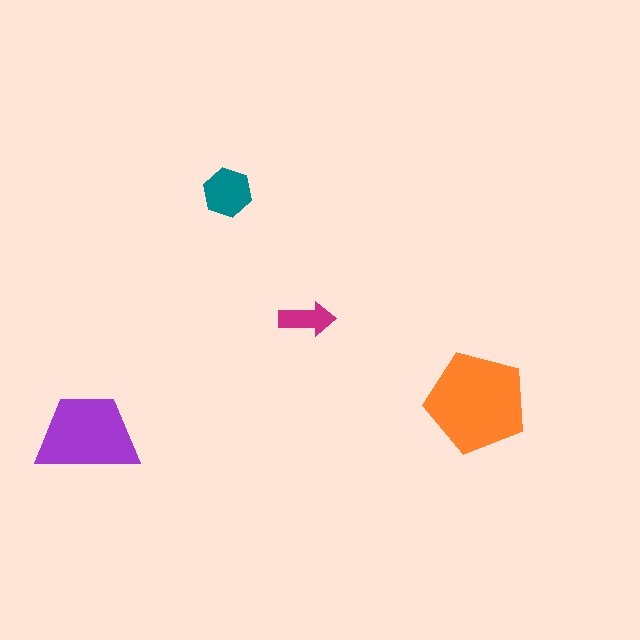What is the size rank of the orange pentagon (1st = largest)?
1st.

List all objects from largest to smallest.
The orange pentagon, the purple trapezoid, the teal hexagon, the magenta arrow.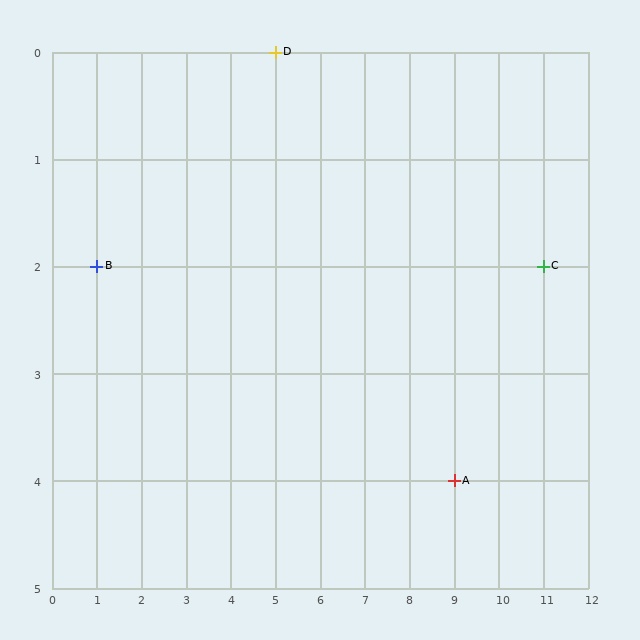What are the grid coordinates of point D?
Point D is at grid coordinates (5, 0).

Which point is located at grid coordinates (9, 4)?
Point A is at (9, 4).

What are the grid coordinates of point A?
Point A is at grid coordinates (9, 4).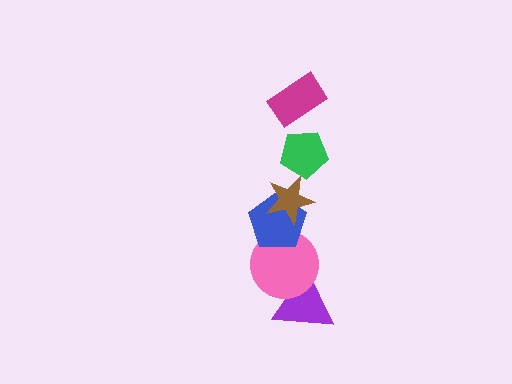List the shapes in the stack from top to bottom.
From top to bottom: the magenta rectangle, the green pentagon, the brown star, the blue pentagon, the pink circle, the purple triangle.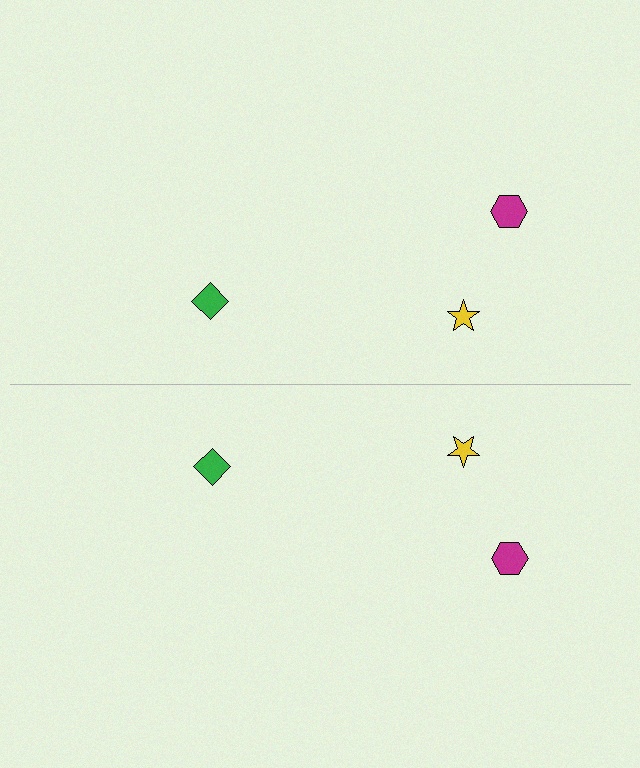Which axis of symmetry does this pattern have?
The pattern has a horizontal axis of symmetry running through the center of the image.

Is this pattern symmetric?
Yes, this pattern has bilateral (reflection) symmetry.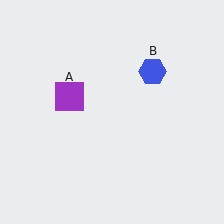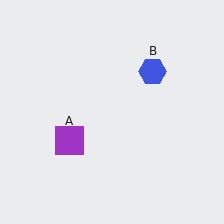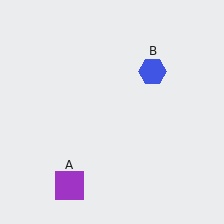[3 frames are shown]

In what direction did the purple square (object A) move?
The purple square (object A) moved down.